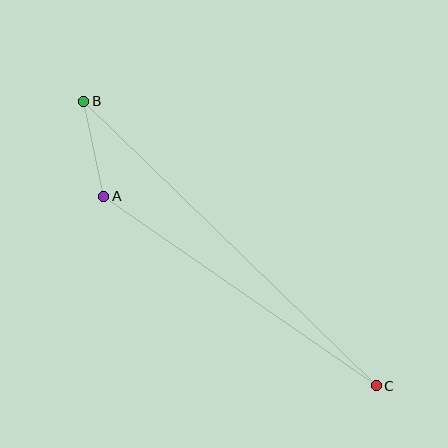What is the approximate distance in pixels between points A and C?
The distance between A and C is approximately 332 pixels.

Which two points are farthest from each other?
Points B and C are farthest from each other.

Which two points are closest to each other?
Points A and B are closest to each other.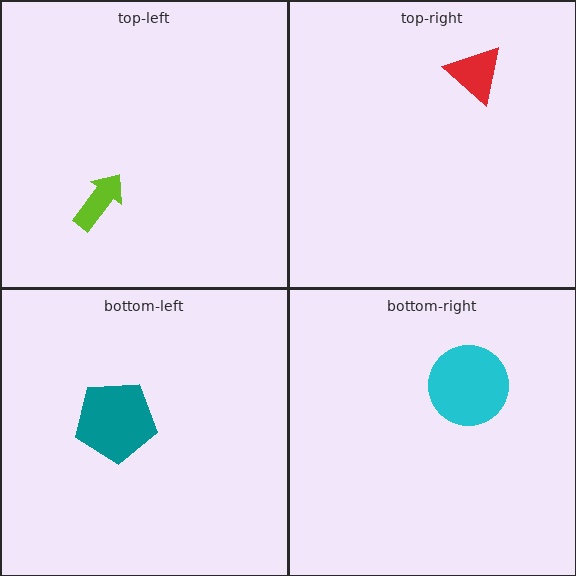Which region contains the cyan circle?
The bottom-right region.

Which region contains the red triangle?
The top-right region.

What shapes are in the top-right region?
The red triangle.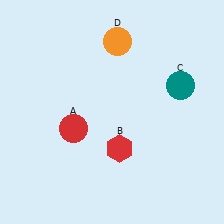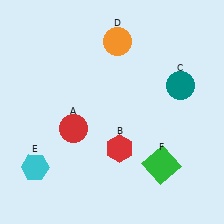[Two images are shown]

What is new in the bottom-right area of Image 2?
A green square (F) was added in the bottom-right area of Image 2.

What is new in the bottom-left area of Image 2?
A cyan hexagon (E) was added in the bottom-left area of Image 2.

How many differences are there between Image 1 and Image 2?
There are 2 differences between the two images.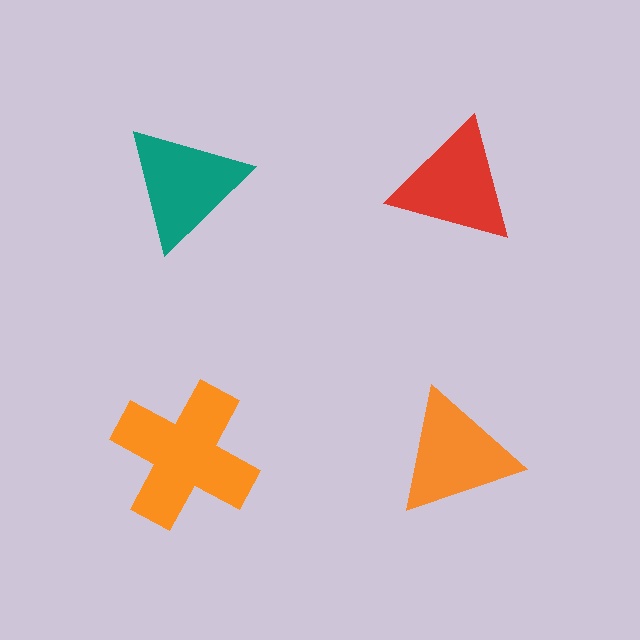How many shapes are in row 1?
2 shapes.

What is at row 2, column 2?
An orange triangle.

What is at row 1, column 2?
A red triangle.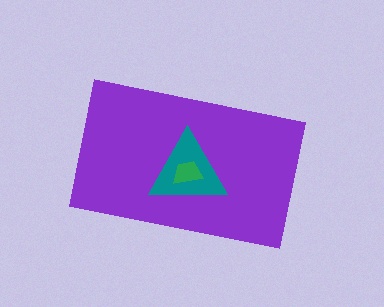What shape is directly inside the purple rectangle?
The teal triangle.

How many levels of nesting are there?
3.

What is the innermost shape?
The green trapezoid.